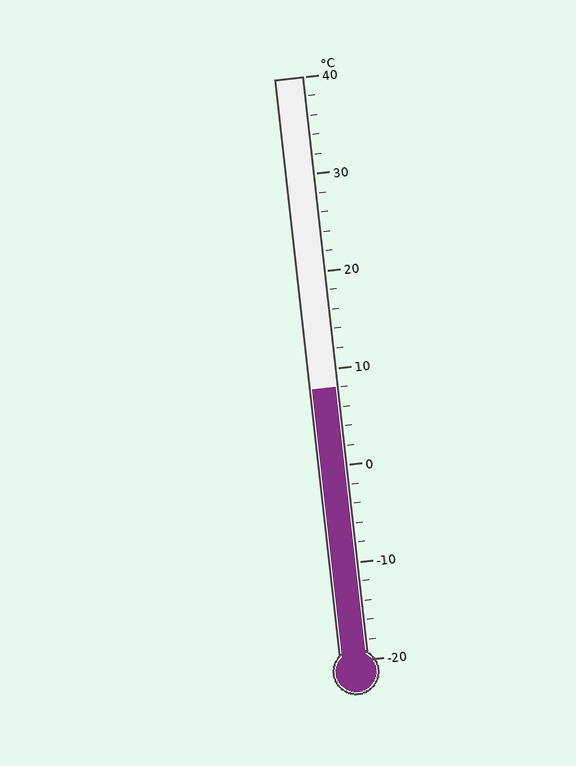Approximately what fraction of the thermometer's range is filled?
The thermometer is filled to approximately 45% of its range.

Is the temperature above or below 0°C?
The temperature is above 0°C.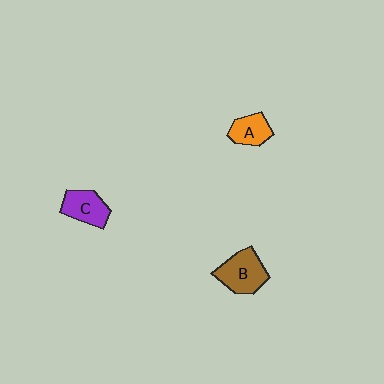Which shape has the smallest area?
Shape A (orange).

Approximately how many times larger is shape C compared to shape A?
Approximately 1.2 times.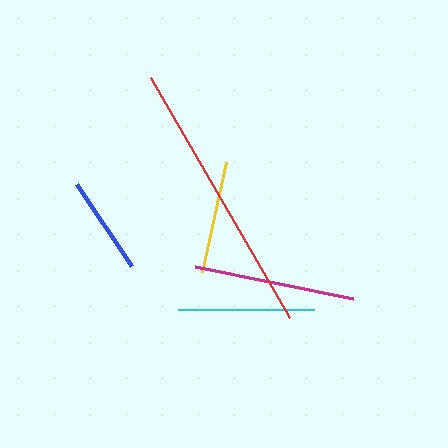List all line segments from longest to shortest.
From longest to shortest: red, magenta, cyan, yellow, blue.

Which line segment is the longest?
The red line is the longest at approximately 278 pixels.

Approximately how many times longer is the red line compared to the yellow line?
The red line is approximately 2.5 times the length of the yellow line.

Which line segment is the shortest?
The blue line is the shortest at approximately 99 pixels.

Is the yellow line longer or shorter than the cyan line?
The cyan line is longer than the yellow line.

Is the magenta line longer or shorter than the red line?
The red line is longer than the magenta line.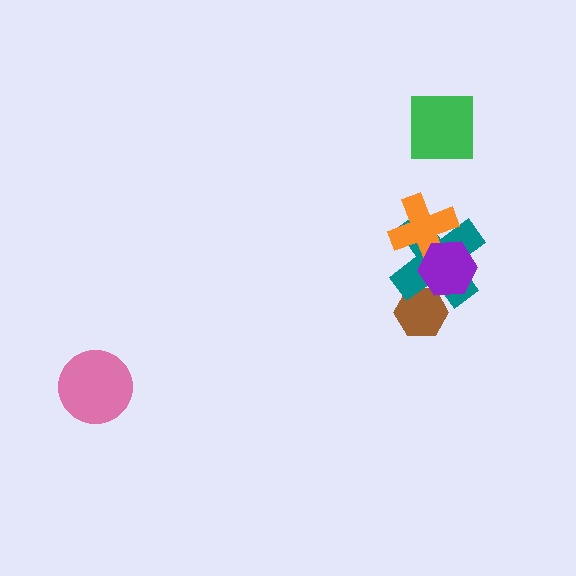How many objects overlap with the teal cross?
3 objects overlap with the teal cross.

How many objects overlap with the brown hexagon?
2 objects overlap with the brown hexagon.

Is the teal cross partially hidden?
Yes, it is partially covered by another shape.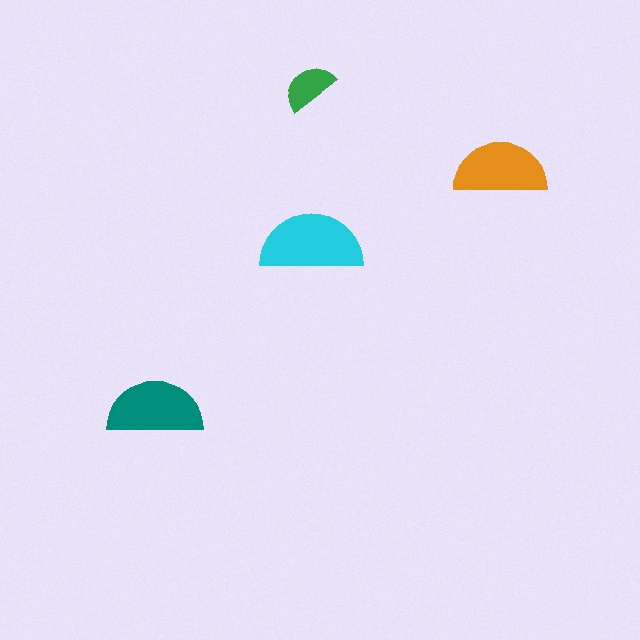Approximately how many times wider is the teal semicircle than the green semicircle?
About 2 times wider.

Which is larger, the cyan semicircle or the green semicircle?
The cyan one.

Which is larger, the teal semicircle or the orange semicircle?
The teal one.